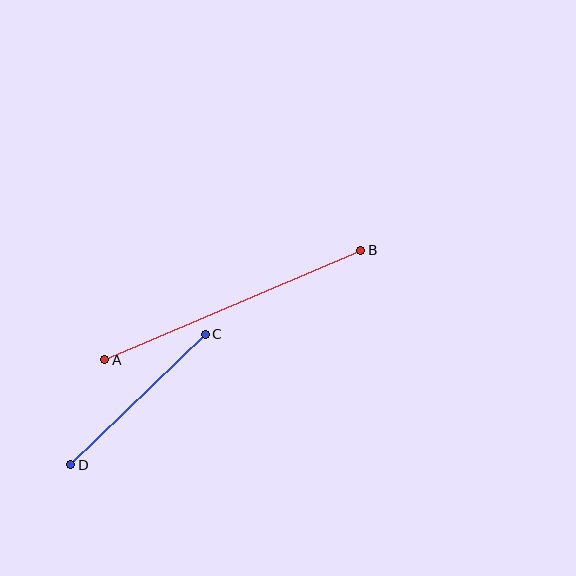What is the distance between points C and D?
The distance is approximately 187 pixels.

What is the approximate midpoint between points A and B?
The midpoint is at approximately (233, 305) pixels.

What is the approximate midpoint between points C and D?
The midpoint is at approximately (138, 399) pixels.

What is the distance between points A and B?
The distance is approximately 279 pixels.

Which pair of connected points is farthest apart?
Points A and B are farthest apart.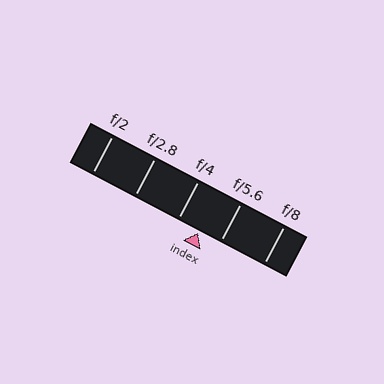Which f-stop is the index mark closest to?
The index mark is closest to f/5.6.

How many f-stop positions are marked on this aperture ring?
There are 5 f-stop positions marked.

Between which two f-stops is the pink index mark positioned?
The index mark is between f/4 and f/5.6.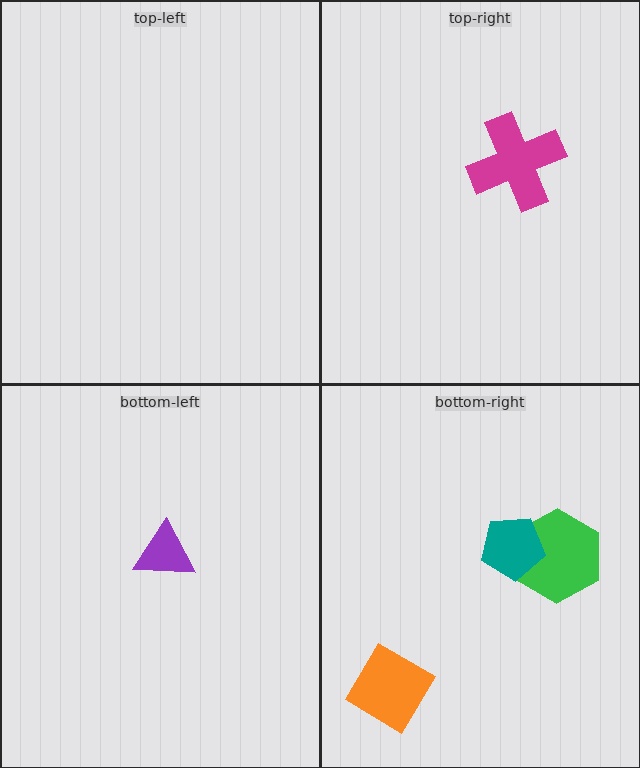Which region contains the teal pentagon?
The bottom-right region.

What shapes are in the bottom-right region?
The green hexagon, the orange diamond, the teal pentagon.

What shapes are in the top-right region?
The magenta cross.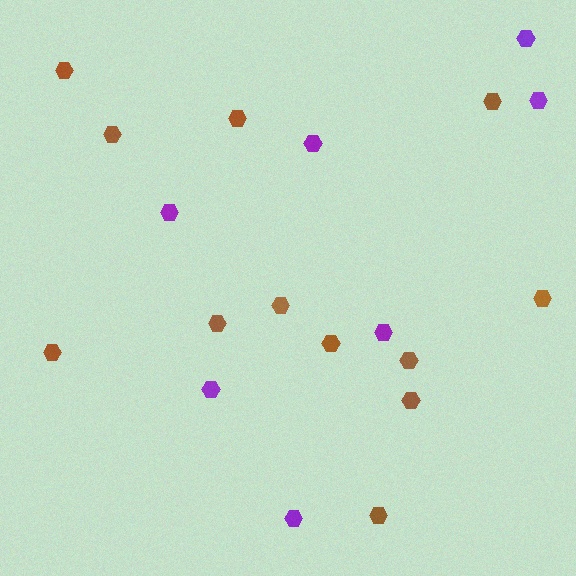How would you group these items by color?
There are 2 groups: one group of brown hexagons (12) and one group of purple hexagons (7).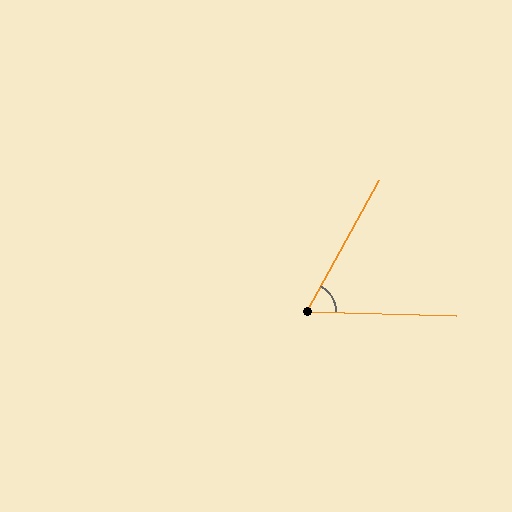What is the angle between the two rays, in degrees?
Approximately 63 degrees.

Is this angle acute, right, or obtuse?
It is acute.